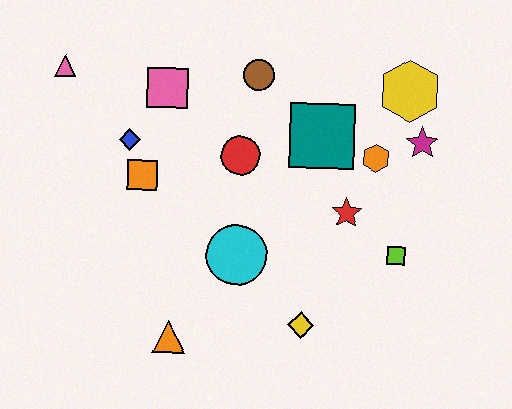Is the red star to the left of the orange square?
No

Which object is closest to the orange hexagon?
The magenta star is closest to the orange hexagon.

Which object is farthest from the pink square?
The lime square is farthest from the pink square.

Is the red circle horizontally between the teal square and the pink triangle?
Yes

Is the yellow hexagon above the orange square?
Yes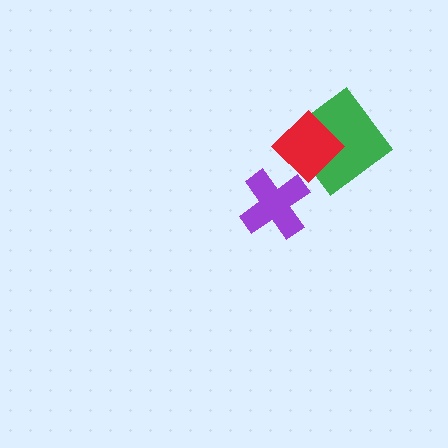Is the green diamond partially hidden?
Yes, it is partially covered by another shape.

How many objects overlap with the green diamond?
1 object overlaps with the green diamond.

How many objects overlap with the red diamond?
1 object overlaps with the red diamond.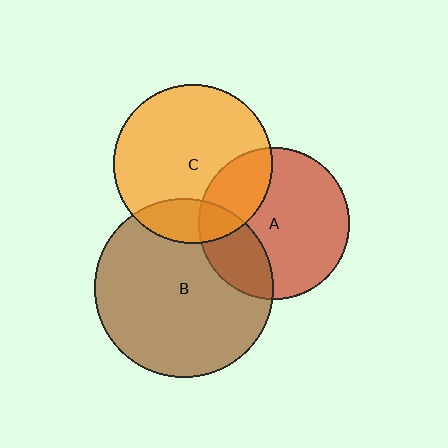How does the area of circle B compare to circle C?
Approximately 1.3 times.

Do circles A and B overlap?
Yes.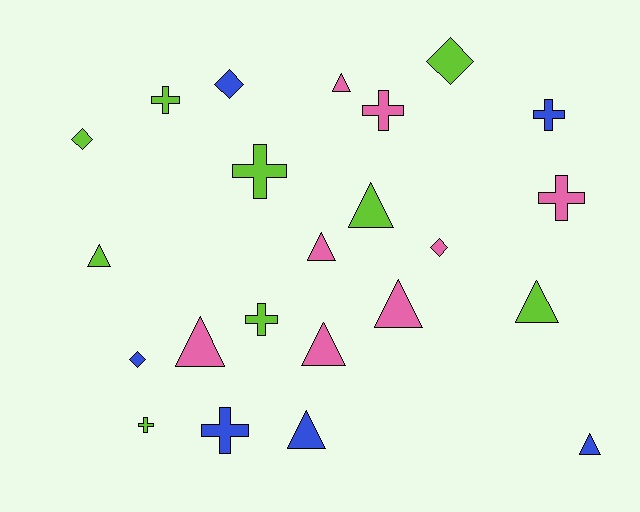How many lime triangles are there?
There are 3 lime triangles.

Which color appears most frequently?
Lime, with 9 objects.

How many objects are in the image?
There are 23 objects.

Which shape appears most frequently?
Triangle, with 10 objects.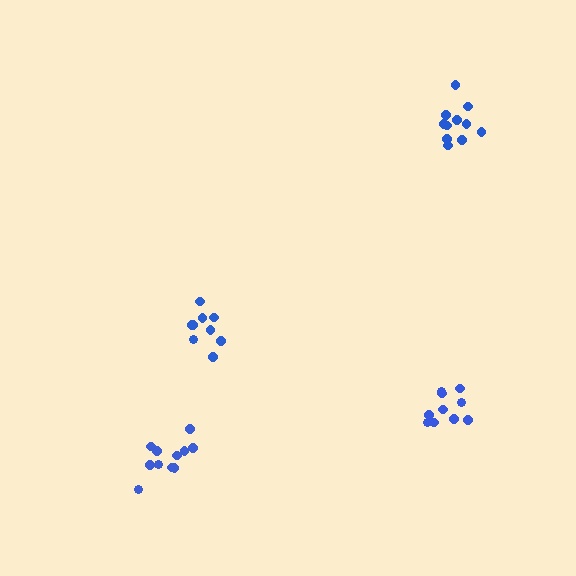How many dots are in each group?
Group 1: 9 dots, Group 2: 11 dots, Group 3: 10 dots, Group 4: 11 dots (41 total).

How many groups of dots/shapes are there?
There are 4 groups.